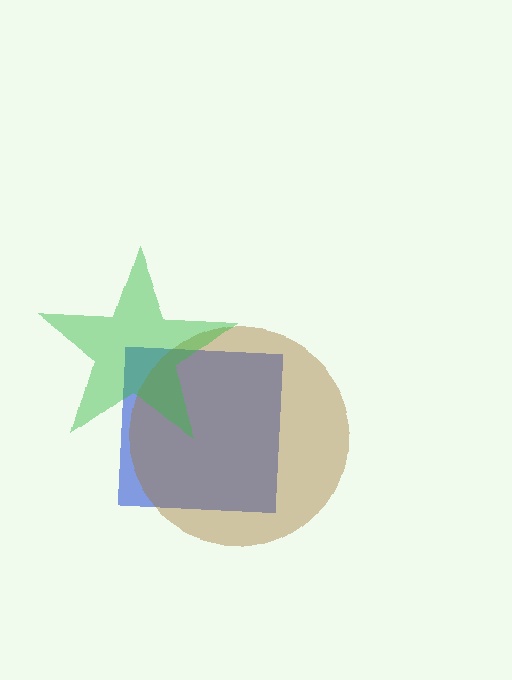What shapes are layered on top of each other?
The layered shapes are: a blue square, a brown circle, a green star.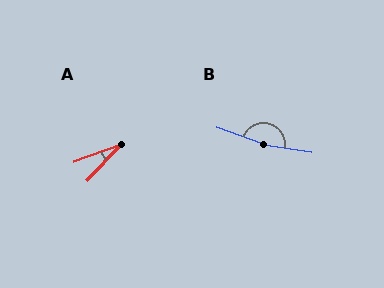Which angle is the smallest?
A, at approximately 26 degrees.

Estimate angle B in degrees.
Approximately 169 degrees.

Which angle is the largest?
B, at approximately 169 degrees.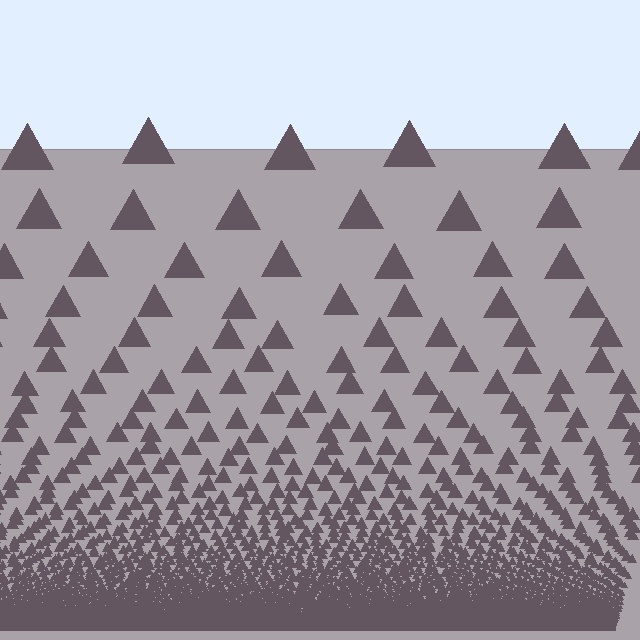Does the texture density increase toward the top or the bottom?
Density increases toward the bottom.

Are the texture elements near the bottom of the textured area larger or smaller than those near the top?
Smaller. The gradient is inverted — elements near the bottom are smaller and denser.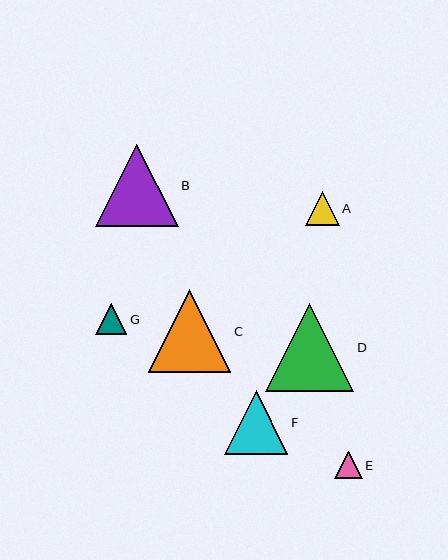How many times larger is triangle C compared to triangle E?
Triangle C is approximately 3.0 times the size of triangle E.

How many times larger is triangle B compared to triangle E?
Triangle B is approximately 3.0 times the size of triangle E.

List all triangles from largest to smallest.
From largest to smallest: D, B, C, F, A, G, E.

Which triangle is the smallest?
Triangle E is the smallest with a size of approximately 27 pixels.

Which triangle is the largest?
Triangle D is the largest with a size of approximately 88 pixels.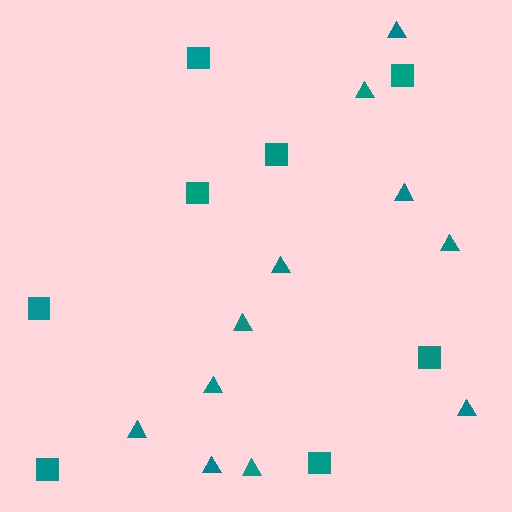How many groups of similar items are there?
There are 2 groups: one group of triangles (11) and one group of squares (8).